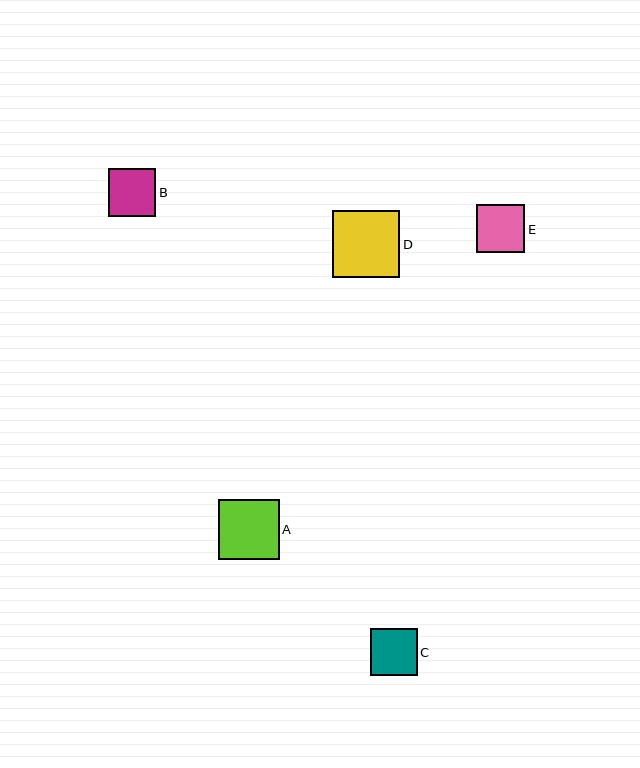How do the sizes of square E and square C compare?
Square E and square C are approximately the same size.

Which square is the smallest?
Square C is the smallest with a size of approximately 47 pixels.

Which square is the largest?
Square D is the largest with a size of approximately 67 pixels.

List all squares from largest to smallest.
From largest to smallest: D, A, E, B, C.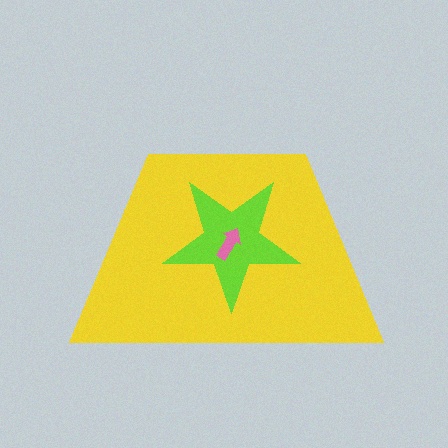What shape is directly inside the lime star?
The pink arrow.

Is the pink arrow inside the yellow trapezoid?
Yes.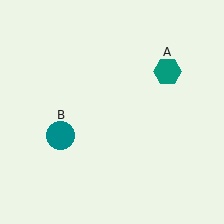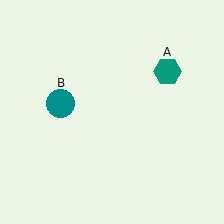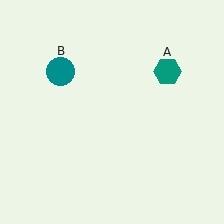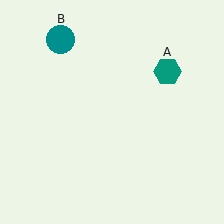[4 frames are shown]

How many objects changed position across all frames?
1 object changed position: teal circle (object B).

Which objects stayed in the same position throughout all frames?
Teal hexagon (object A) remained stationary.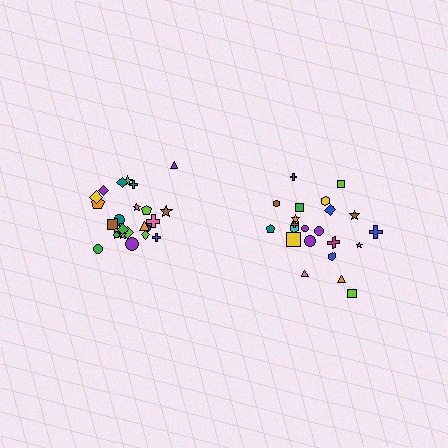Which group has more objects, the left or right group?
The left group.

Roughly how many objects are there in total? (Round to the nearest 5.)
Roughly 45 objects in total.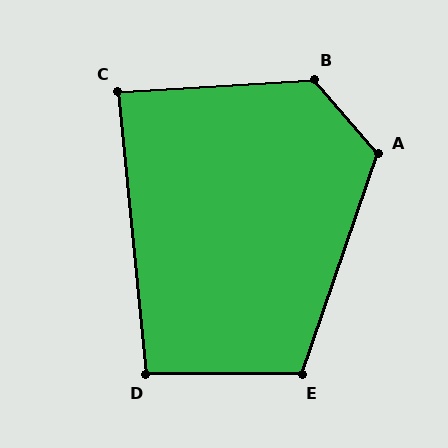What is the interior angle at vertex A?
Approximately 120 degrees (obtuse).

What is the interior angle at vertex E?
Approximately 109 degrees (obtuse).